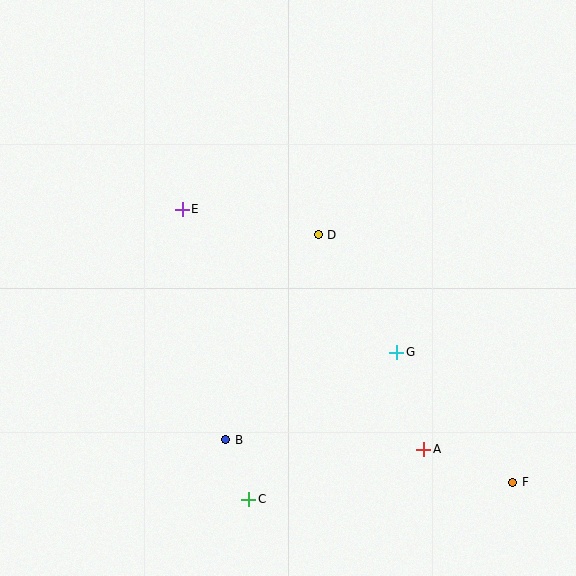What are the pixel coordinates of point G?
Point G is at (397, 352).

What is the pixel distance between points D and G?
The distance between D and G is 141 pixels.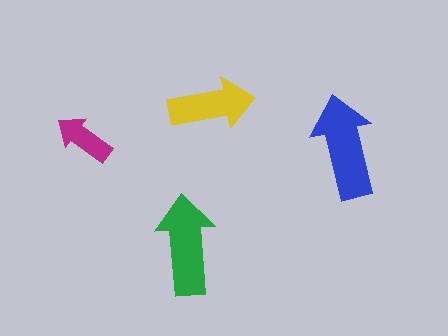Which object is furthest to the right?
The blue arrow is rightmost.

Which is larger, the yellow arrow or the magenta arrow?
The yellow one.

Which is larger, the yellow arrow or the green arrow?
The green one.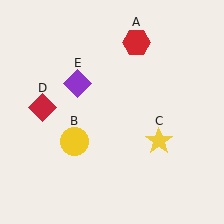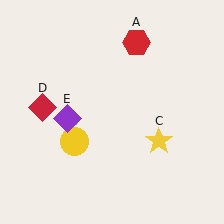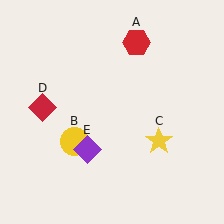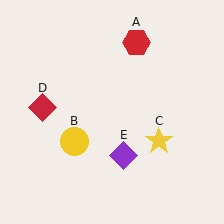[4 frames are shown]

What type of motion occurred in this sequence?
The purple diamond (object E) rotated counterclockwise around the center of the scene.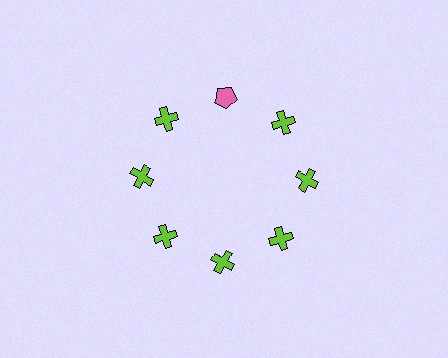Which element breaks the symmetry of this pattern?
The pink pentagon at roughly the 12 o'clock position breaks the symmetry. All other shapes are lime crosses.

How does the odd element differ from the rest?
It differs in both color (pink instead of lime) and shape (pentagon instead of cross).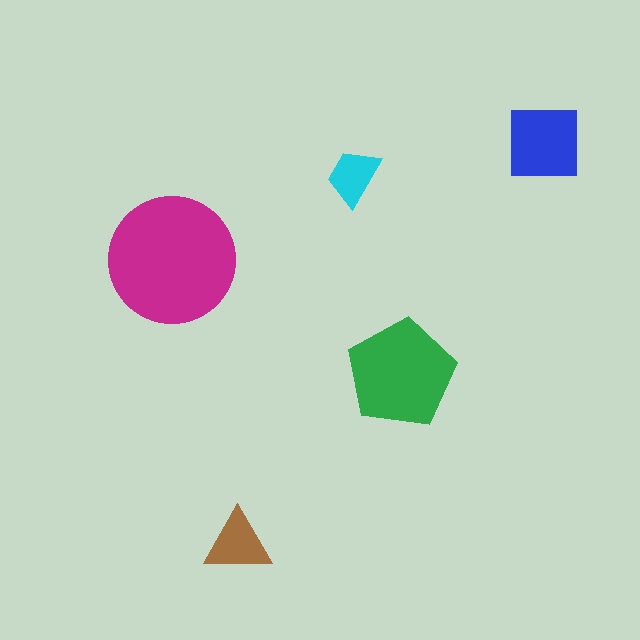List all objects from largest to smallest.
The magenta circle, the green pentagon, the blue square, the brown triangle, the cyan trapezoid.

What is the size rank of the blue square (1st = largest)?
3rd.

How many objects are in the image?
There are 5 objects in the image.